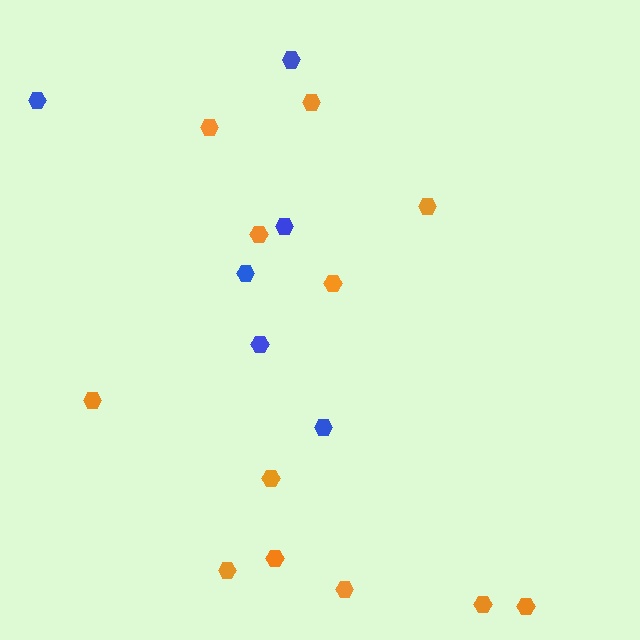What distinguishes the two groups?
There are 2 groups: one group of blue hexagons (6) and one group of orange hexagons (12).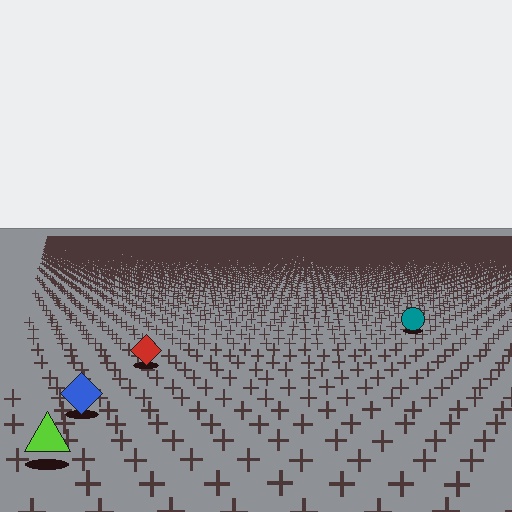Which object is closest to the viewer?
The lime triangle is closest. The texture marks near it are larger and more spread out.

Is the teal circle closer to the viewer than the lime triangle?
No. The lime triangle is closer — you can tell from the texture gradient: the ground texture is coarser near it.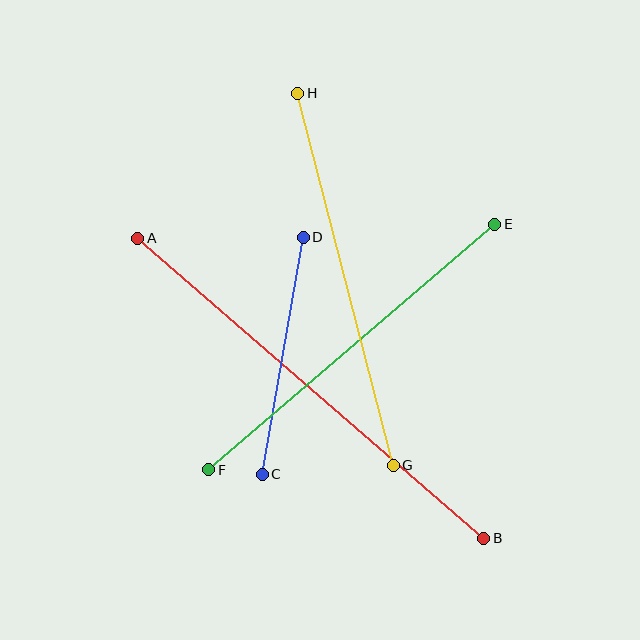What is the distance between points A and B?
The distance is approximately 458 pixels.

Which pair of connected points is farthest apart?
Points A and B are farthest apart.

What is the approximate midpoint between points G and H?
The midpoint is at approximately (346, 279) pixels.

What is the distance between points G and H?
The distance is approximately 384 pixels.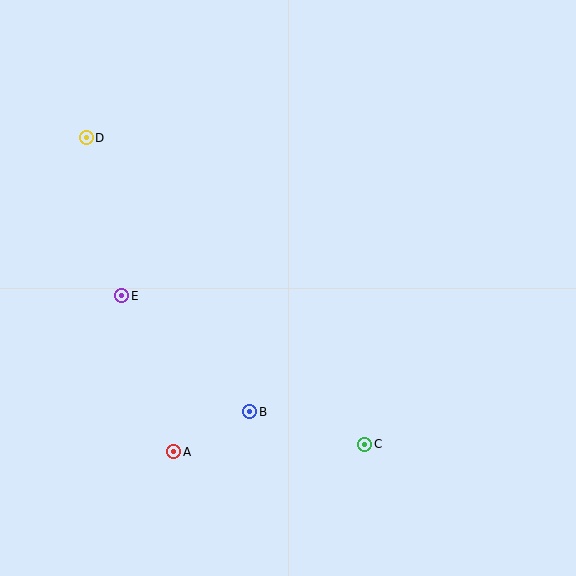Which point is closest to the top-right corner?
Point C is closest to the top-right corner.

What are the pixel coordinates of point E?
Point E is at (122, 296).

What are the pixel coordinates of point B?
Point B is at (250, 412).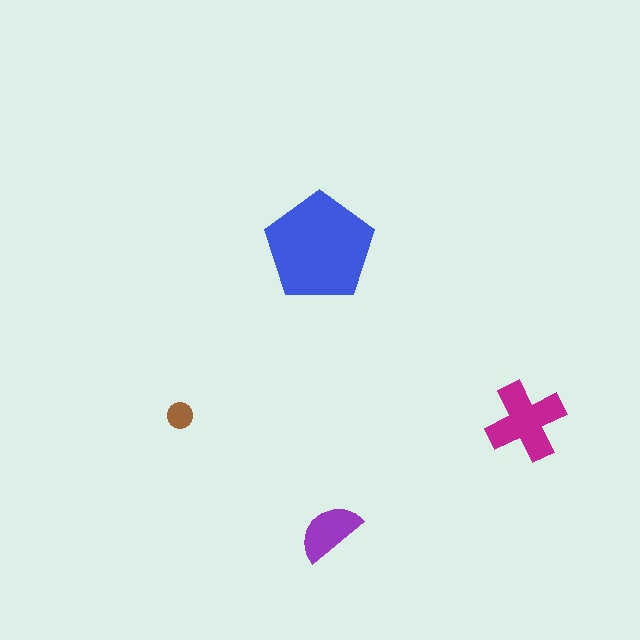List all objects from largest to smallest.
The blue pentagon, the magenta cross, the purple semicircle, the brown circle.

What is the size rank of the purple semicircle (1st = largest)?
3rd.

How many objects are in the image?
There are 4 objects in the image.